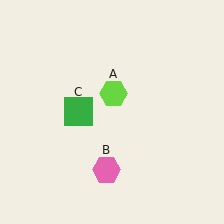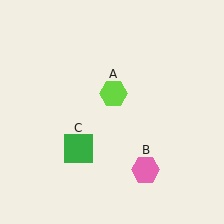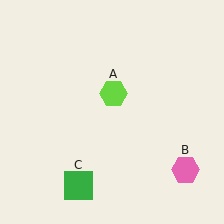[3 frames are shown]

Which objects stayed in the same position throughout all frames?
Lime hexagon (object A) remained stationary.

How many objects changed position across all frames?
2 objects changed position: pink hexagon (object B), green square (object C).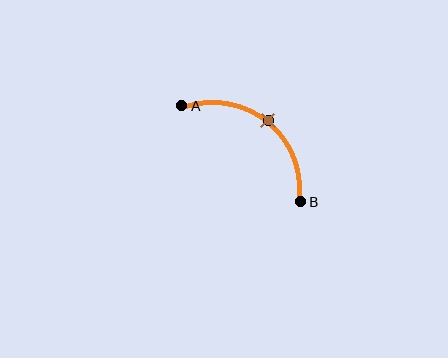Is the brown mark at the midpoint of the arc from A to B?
Yes. The brown mark lies on the arc at equal arc-length from both A and B — it is the arc midpoint.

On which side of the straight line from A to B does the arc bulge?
The arc bulges above and to the right of the straight line connecting A and B.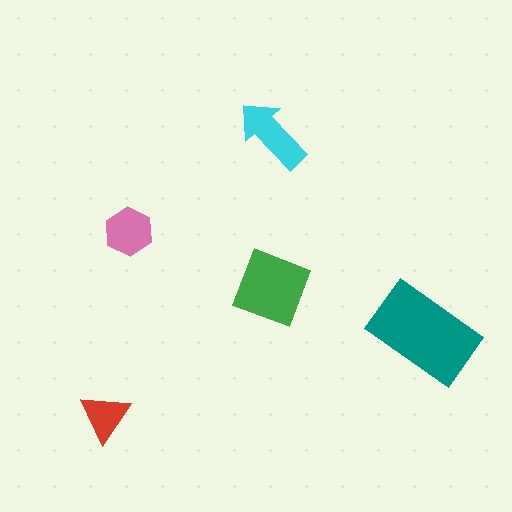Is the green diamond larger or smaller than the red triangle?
Larger.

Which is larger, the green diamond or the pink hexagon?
The green diamond.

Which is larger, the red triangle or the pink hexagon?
The pink hexagon.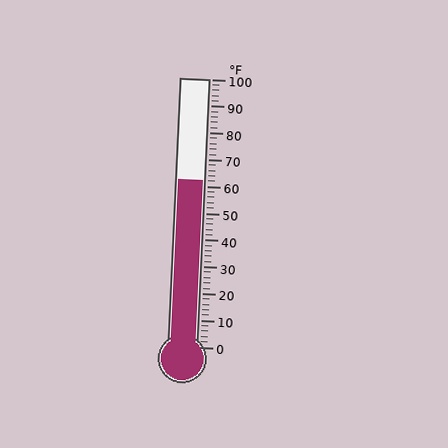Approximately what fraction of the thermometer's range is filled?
The thermometer is filled to approximately 60% of its range.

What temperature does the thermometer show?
The thermometer shows approximately 62°F.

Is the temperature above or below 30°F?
The temperature is above 30°F.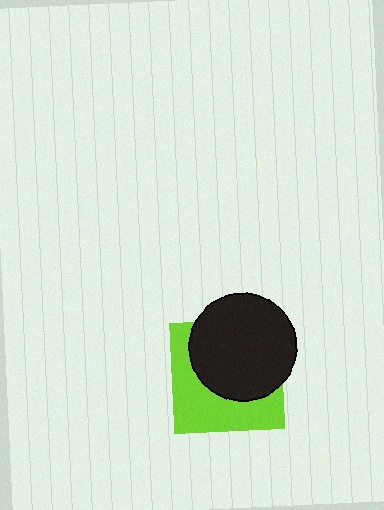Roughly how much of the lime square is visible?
About half of it is visible (roughly 46%).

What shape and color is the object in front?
The object in front is a black circle.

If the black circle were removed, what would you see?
You would see the complete lime square.